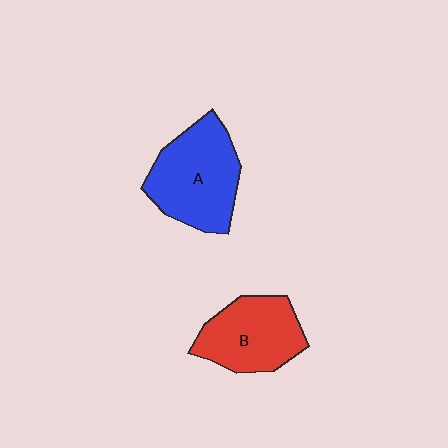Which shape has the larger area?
Shape A (blue).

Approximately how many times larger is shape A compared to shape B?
Approximately 1.2 times.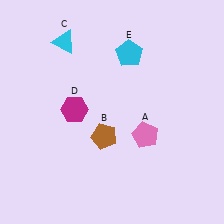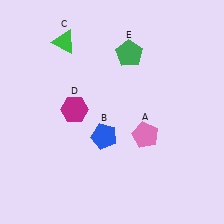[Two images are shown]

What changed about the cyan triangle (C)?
In Image 1, C is cyan. In Image 2, it changed to green.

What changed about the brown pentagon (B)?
In Image 1, B is brown. In Image 2, it changed to blue.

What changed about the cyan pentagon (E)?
In Image 1, E is cyan. In Image 2, it changed to green.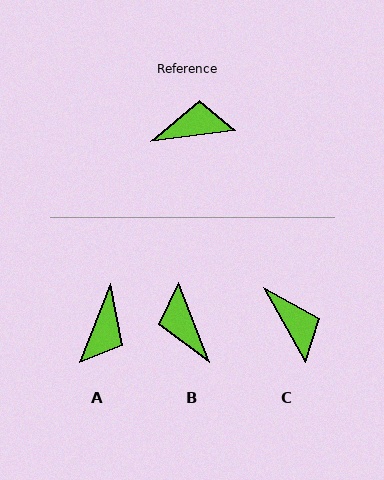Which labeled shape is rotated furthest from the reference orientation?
A, about 118 degrees away.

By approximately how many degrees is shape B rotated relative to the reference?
Approximately 104 degrees counter-clockwise.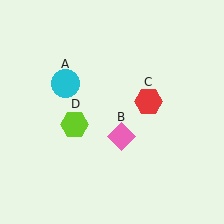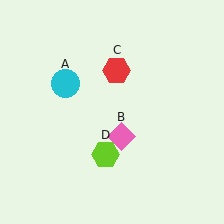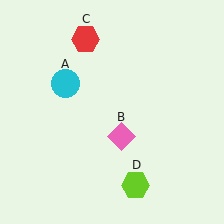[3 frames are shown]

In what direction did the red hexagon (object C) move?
The red hexagon (object C) moved up and to the left.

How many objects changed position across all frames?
2 objects changed position: red hexagon (object C), lime hexagon (object D).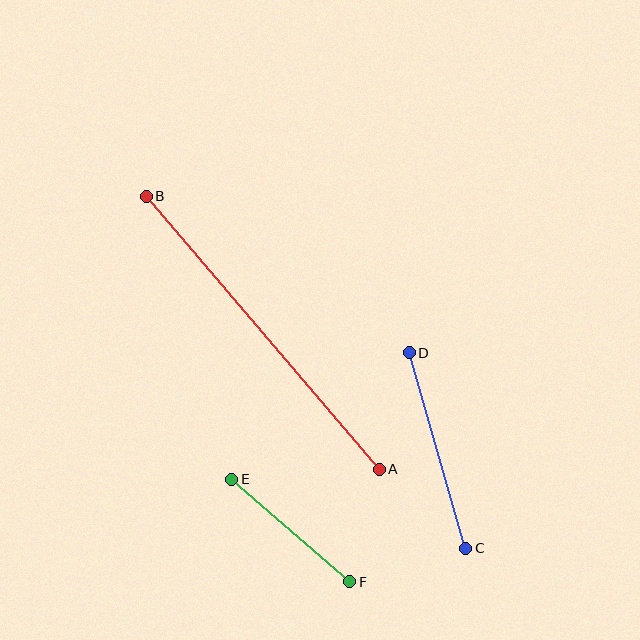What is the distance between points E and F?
The distance is approximately 156 pixels.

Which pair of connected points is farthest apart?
Points A and B are farthest apart.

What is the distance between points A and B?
The distance is approximately 358 pixels.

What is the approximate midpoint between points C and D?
The midpoint is at approximately (438, 451) pixels.